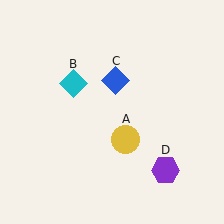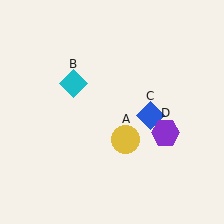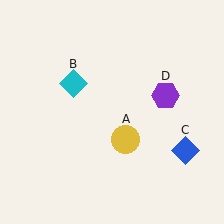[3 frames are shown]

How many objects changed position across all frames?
2 objects changed position: blue diamond (object C), purple hexagon (object D).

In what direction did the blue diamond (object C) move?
The blue diamond (object C) moved down and to the right.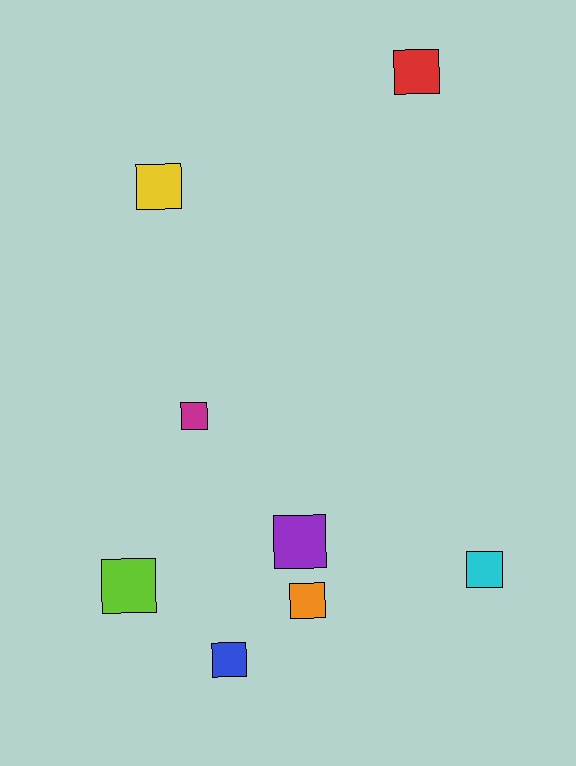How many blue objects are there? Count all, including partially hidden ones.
There is 1 blue object.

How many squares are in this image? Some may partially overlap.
There are 8 squares.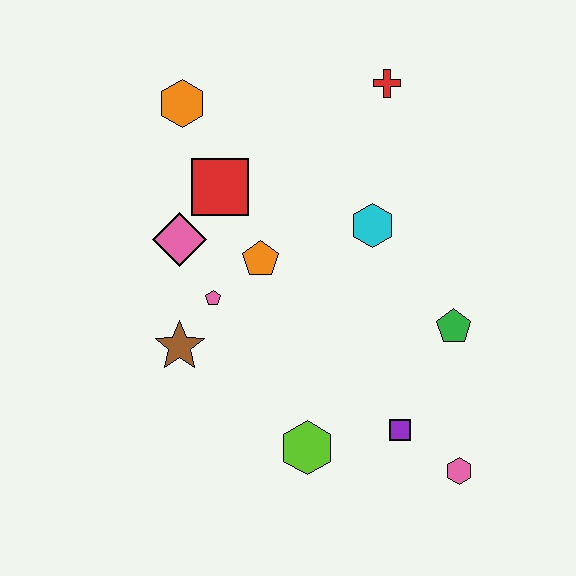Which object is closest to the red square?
The pink diamond is closest to the red square.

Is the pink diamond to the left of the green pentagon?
Yes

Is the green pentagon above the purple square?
Yes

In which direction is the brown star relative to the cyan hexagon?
The brown star is to the left of the cyan hexagon.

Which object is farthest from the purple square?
The orange hexagon is farthest from the purple square.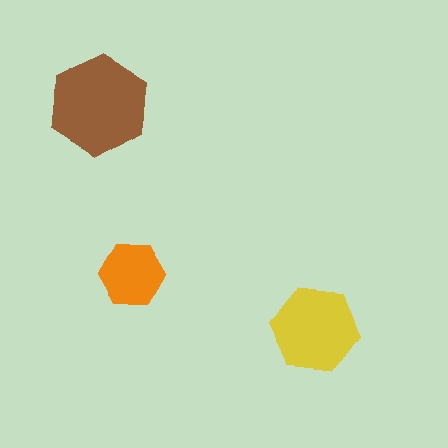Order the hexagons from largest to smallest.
the brown one, the yellow one, the orange one.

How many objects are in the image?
There are 3 objects in the image.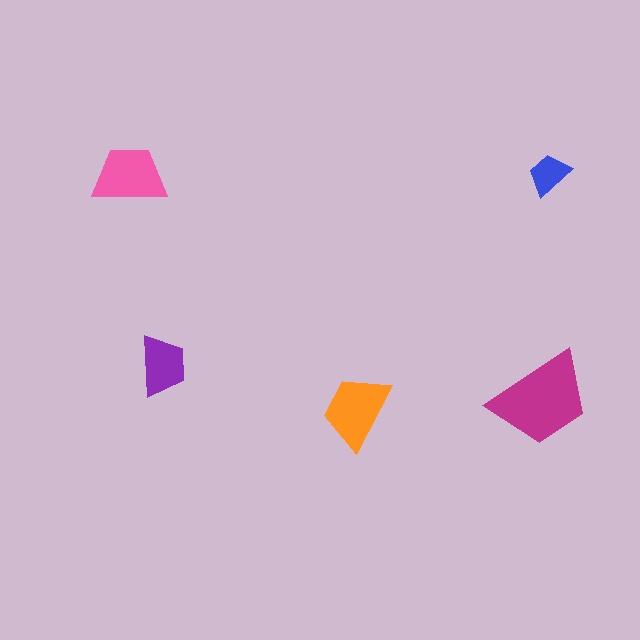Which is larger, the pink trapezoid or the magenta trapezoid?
The magenta one.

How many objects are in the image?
There are 5 objects in the image.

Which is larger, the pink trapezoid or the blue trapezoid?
The pink one.